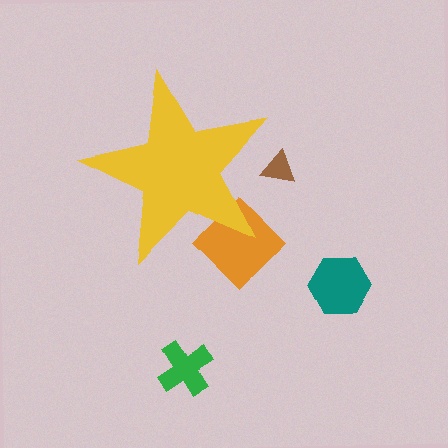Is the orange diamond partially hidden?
Yes, the orange diamond is partially hidden behind the yellow star.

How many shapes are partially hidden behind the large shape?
2 shapes are partially hidden.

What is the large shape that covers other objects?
A yellow star.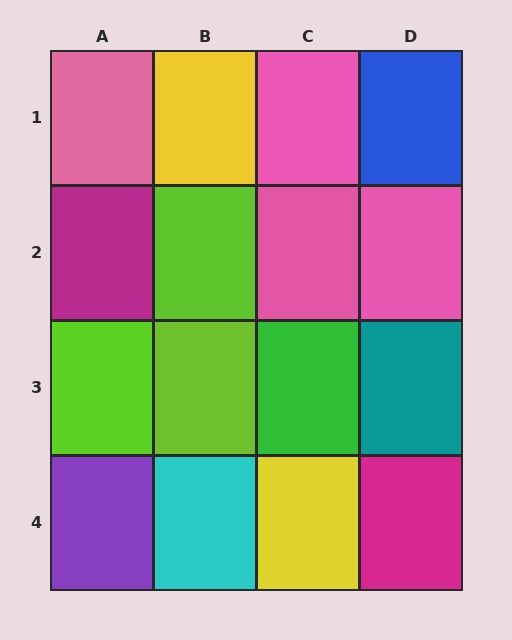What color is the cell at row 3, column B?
Lime.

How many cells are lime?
3 cells are lime.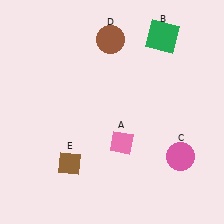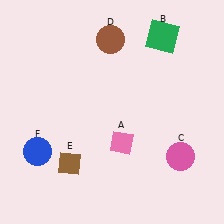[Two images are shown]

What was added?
A blue circle (F) was added in Image 2.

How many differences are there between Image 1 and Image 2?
There is 1 difference between the two images.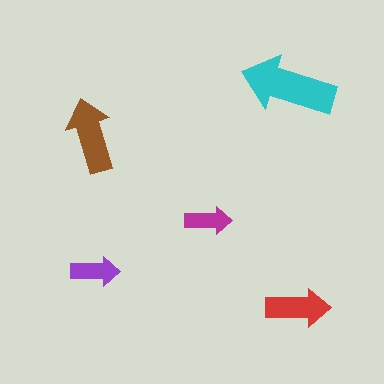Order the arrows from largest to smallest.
the cyan one, the brown one, the red one, the purple one, the magenta one.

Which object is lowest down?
The red arrow is bottommost.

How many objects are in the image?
There are 5 objects in the image.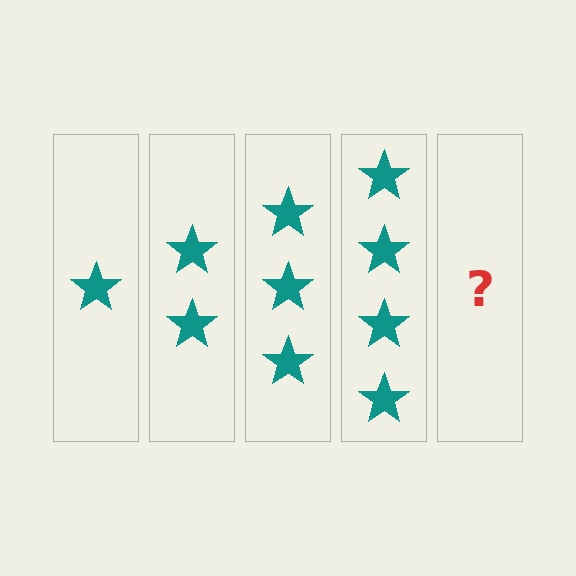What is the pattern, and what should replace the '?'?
The pattern is that each step adds one more star. The '?' should be 5 stars.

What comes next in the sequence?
The next element should be 5 stars.